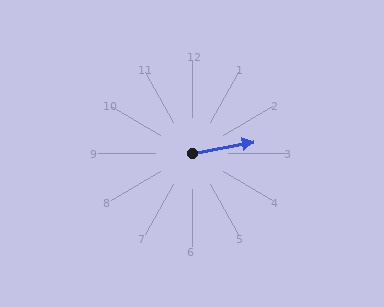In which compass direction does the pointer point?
East.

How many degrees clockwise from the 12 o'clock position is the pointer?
Approximately 79 degrees.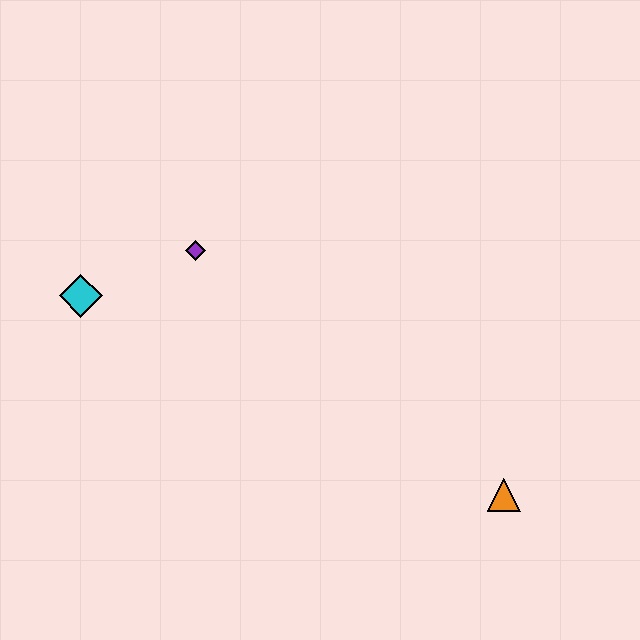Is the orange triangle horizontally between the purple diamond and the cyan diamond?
No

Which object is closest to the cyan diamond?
The purple diamond is closest to the cyan diamond.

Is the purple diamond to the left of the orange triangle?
Yes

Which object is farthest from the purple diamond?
The orange triangle is farthest from the purple diamond.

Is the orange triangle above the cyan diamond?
No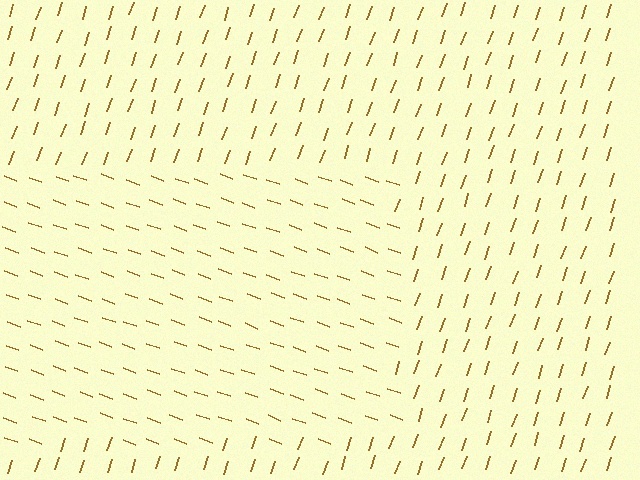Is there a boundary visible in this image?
Yes, there is a texture boundary formed by a change in line orientation.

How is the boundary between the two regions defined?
The boundary is defined purely by a change in line orientation (approximately 89 degrees difference). All lines are the same color and thickness.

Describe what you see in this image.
The image is filled with small brown line segments. A rectangle region in the image has lines oriented differently from the surrounding lines, creating a visible texture boundary.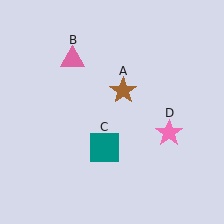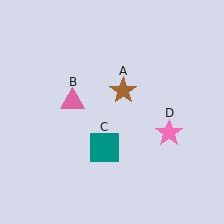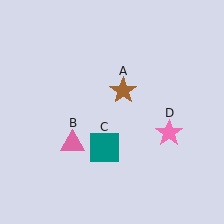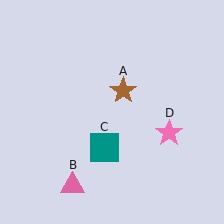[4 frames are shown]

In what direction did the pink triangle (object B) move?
The pink triangle (object B) moved down.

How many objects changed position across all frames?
1 object changed position: pink triangle (object B).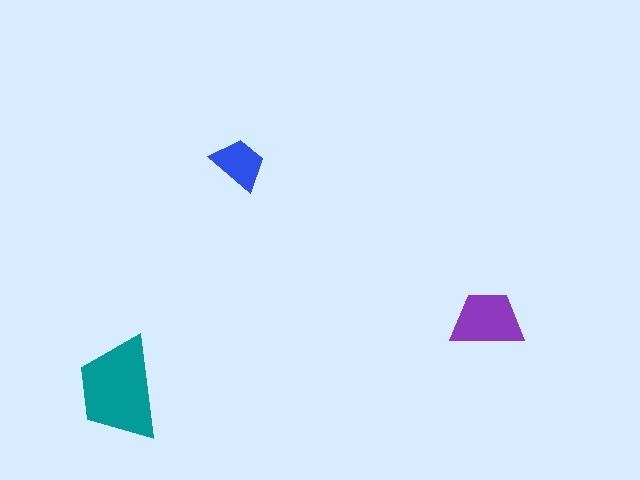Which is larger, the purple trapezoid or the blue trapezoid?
The purple one.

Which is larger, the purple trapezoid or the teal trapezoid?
The teal one.